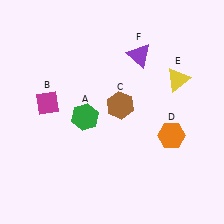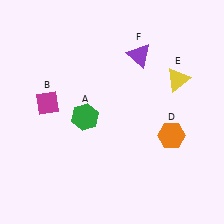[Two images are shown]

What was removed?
The brown hexagon (C) was removed in Image 2.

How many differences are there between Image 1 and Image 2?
There is 1 difference between the two images.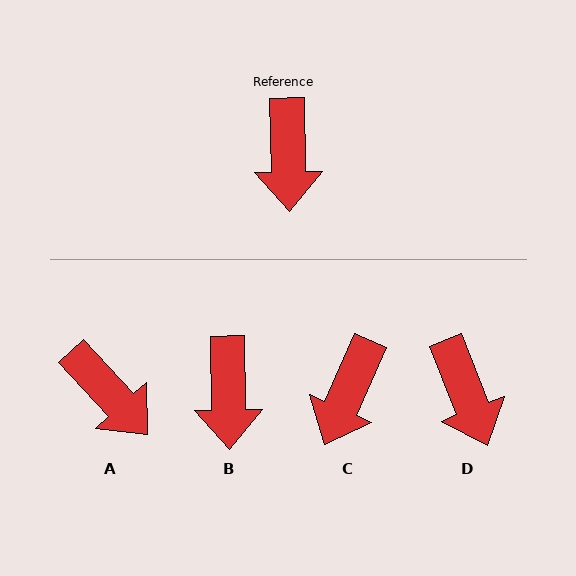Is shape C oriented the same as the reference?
No, it is off by about 25 degrees.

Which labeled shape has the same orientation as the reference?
B.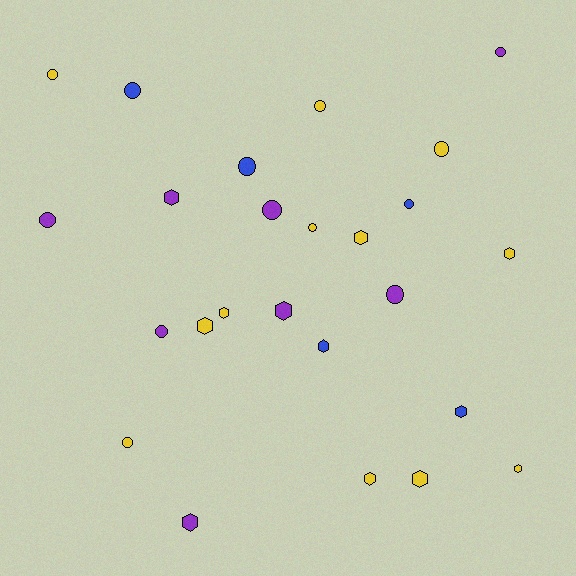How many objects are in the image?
There are 25 objects.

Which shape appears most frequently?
Circle, with 13 objects.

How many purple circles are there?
There are 5 purple circles.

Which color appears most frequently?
Yellow, with 12 objects.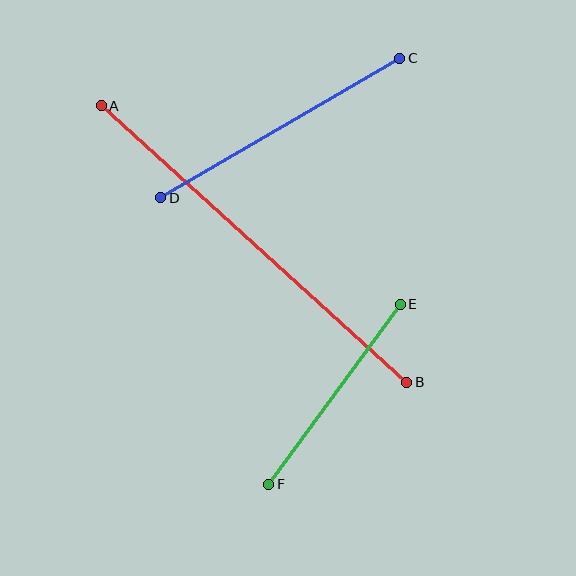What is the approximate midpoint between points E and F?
The midpoint is at approximately (334, 394) pixels.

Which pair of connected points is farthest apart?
Points A and B are farthest apart.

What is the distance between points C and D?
The distance is approximately 277 pixels.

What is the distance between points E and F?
The distance is approximately 223 pixels.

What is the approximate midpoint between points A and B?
The midpoint is at approximately (254, 244) pixels.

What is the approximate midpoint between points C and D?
The midpoint is at approximately (280, 128) pixels.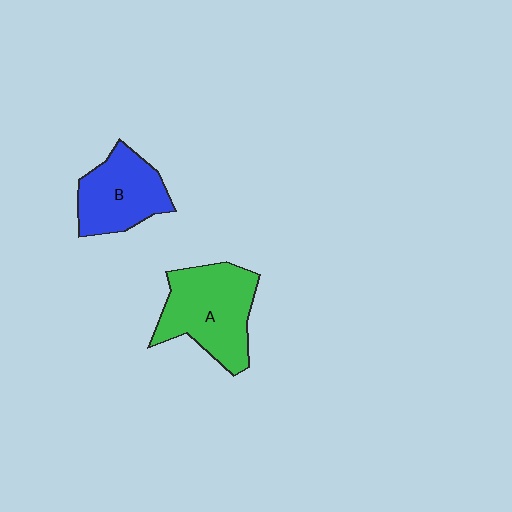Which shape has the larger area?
Shape A (green).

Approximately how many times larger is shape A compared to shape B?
Approximately 1.3 times.